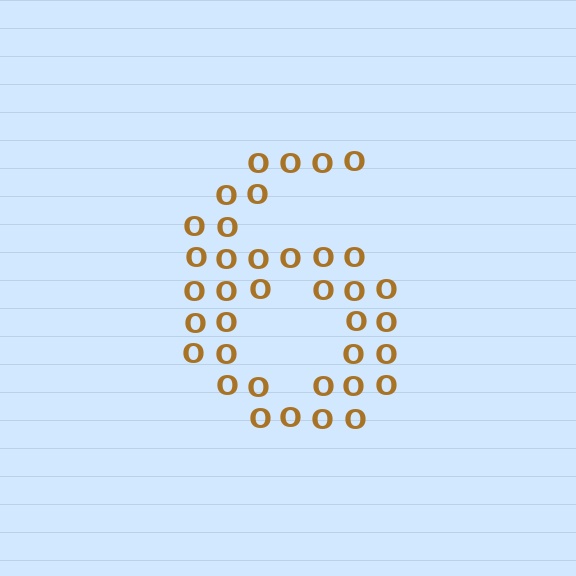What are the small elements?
The small elements are letter O's.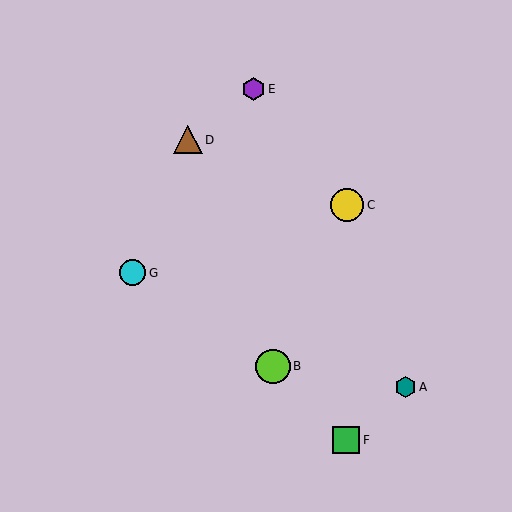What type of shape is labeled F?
Shape F is a green square.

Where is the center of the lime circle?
The center of the lime circle is at (273, 366).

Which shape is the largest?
The lime circle (labeled B) is the largest.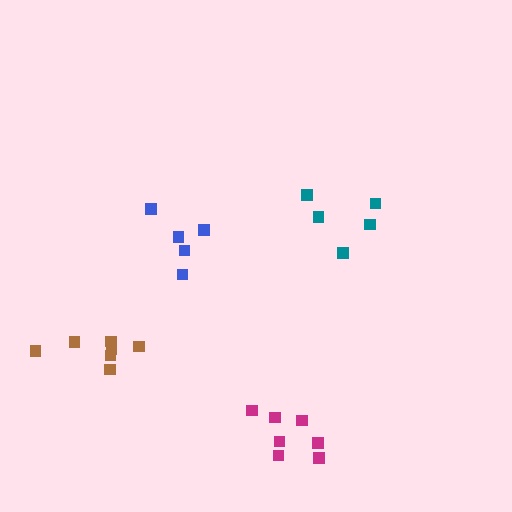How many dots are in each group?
Group 1: 5 dots, Group 2: 7 dots, Group 3: 7 dots, Group 4: 5 dots (24 total).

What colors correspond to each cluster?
The clusters are colored: teal, magenta, brown, blue.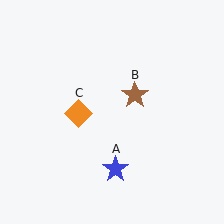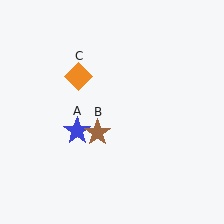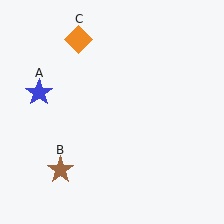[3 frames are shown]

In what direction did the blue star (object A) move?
The blue star (object A) moved up and to the left.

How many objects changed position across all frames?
3 objects changed position: blue star (object A), brown star (object B), orange diamond (object C).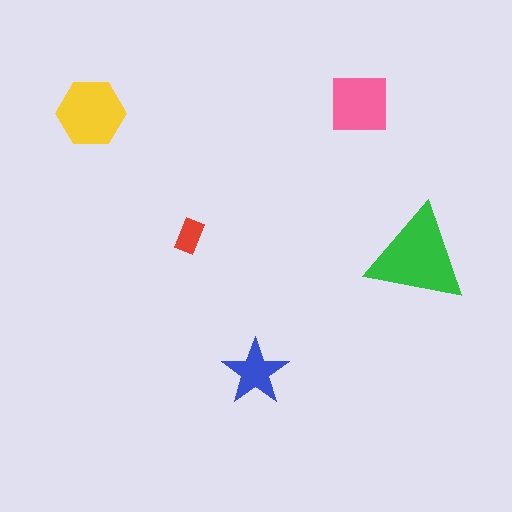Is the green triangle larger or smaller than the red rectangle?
Larger.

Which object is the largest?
The green triangle.